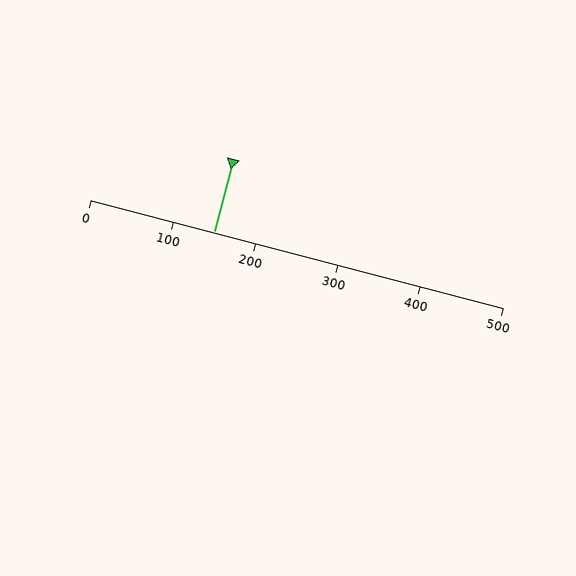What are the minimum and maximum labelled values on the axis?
The axis runs from 0 to 500.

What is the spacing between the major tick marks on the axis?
The major ticks are spaced 100 apart.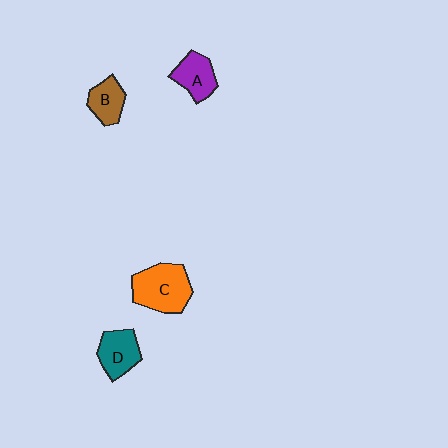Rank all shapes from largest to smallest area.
From largest to smallest: C (orange), D (teal), A (purple), B (brown).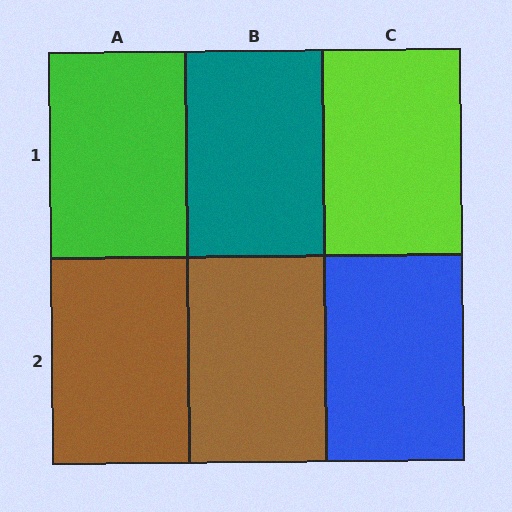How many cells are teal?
1 cell is teal.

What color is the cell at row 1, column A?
Green.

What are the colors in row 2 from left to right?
Brown, brown, blue.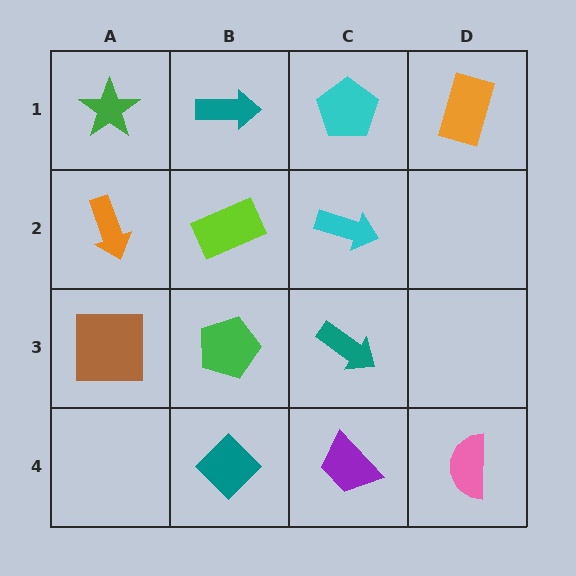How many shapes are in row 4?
3 shapes.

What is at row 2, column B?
A lime rectangle.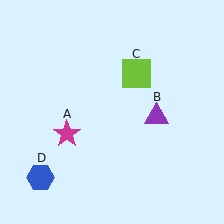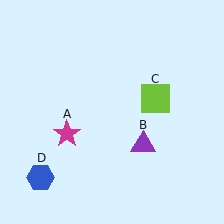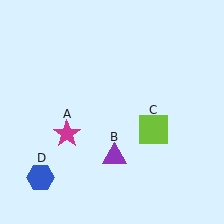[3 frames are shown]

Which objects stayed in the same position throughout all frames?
Magenta star (object A) and blue hexagon (object D) remained stationary.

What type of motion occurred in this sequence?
The purple triangle (object B), lime square (object C) rotated clockwise around the center of the scene.